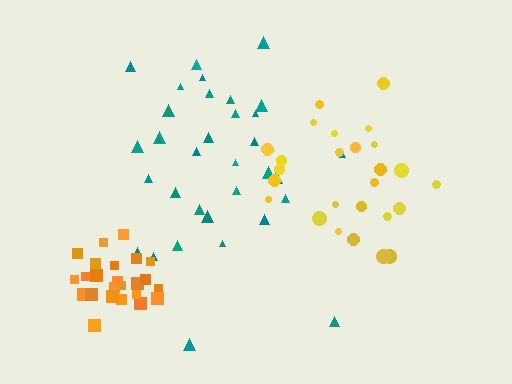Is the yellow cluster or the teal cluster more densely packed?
Yellow.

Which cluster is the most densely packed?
Orange.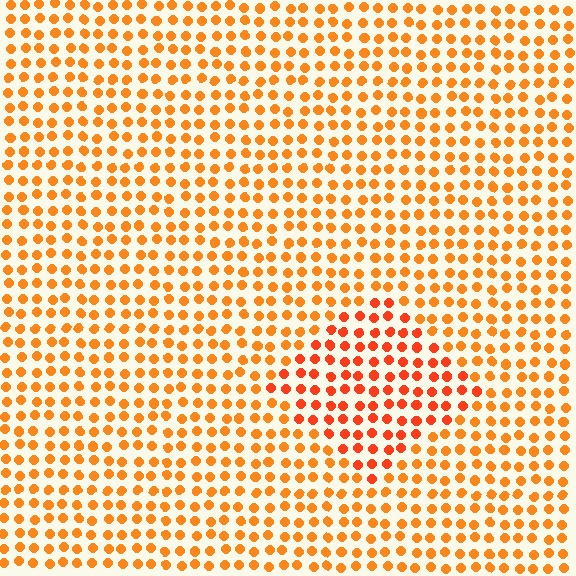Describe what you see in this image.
The image is filled with small orange elements in a uniform arrangement. A diamond-shaped region is visible where the elements are tinted to a slightly different hue, forming a subtle color boundary.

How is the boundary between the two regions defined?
The boundary is defined purely by a slight shift in hue (about 20 degrees). Spacing, size, and orientation are identical on both sides.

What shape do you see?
I see a diamond.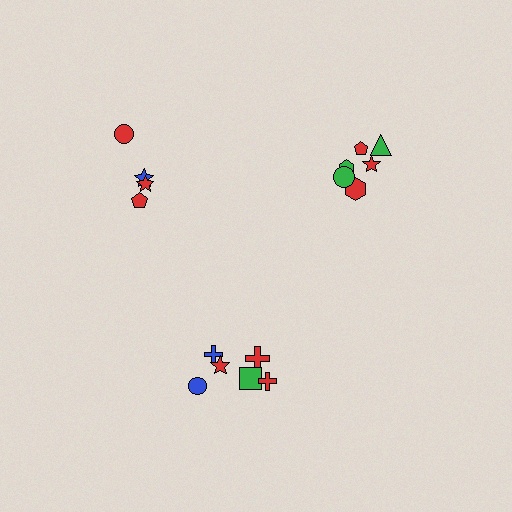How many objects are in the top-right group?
There are 6 objects.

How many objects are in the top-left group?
There are 4 objects.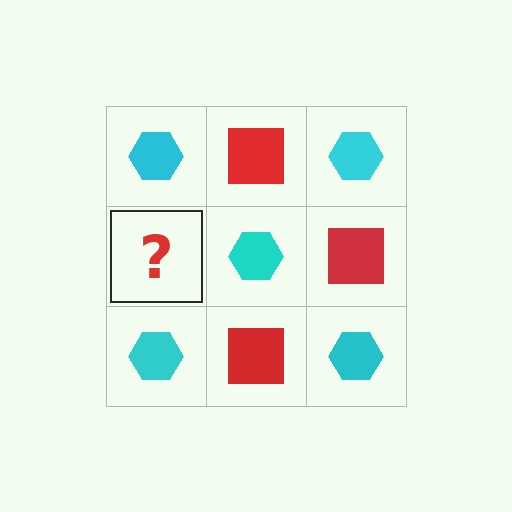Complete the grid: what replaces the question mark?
The question mark should be replaced with a red square.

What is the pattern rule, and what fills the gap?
The rule is that it alternates cyan hexagon and red square in a checkerboard pattern. The gap should be filled with a red square.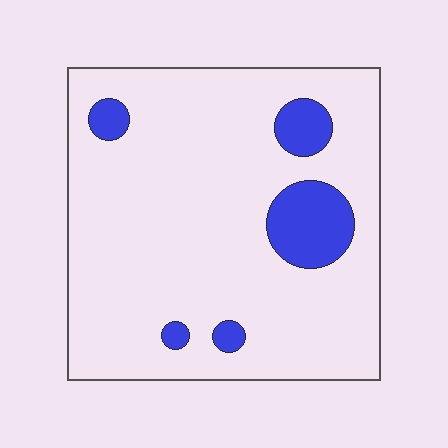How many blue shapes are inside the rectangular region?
5.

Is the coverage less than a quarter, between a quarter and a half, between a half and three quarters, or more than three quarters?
Less than a quarter.